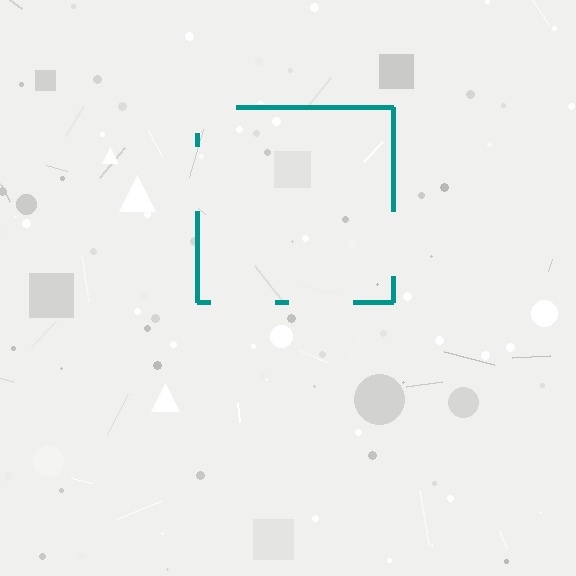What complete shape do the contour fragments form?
The contour fragments form a square.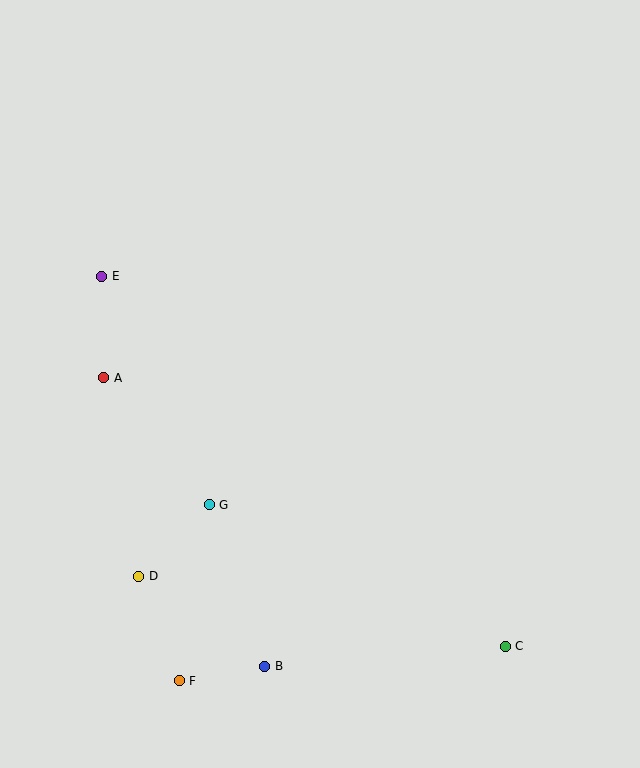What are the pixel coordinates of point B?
Point B is at (265, 666).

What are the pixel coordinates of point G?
Point G is at (209, 505).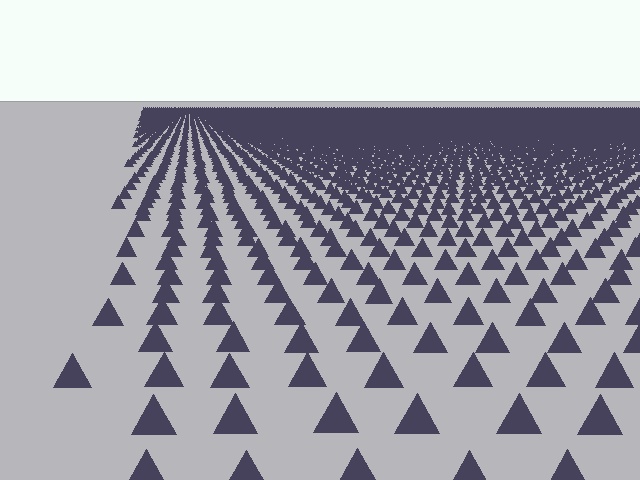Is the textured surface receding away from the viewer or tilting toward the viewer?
The surface is receding away from the viewer. Texture elements get smaller and denser toward the top.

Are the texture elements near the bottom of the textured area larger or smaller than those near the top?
Larger. Near the bottom, elements are closer to the viewer and appear at a bigger on-screen size.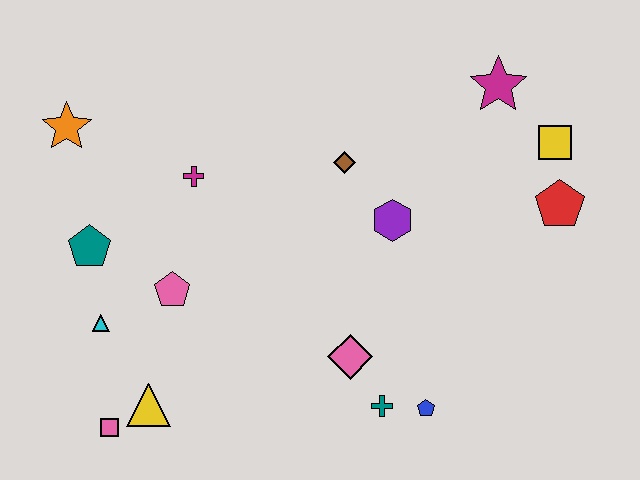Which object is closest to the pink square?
The yellow triangle is closest to the pink square.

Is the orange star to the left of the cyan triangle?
Yes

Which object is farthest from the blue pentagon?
The orange star is farthest from the blue pentagon.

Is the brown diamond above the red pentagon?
Yes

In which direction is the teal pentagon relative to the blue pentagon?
The teal pentagon is to the left of the blue pentagon.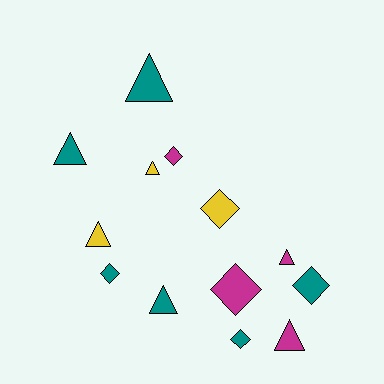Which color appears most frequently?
Teal, with 6 objects.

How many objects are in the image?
There are 13 objects.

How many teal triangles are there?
There are 3 teal triangles.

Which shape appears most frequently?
Triangle, with 7 objects.